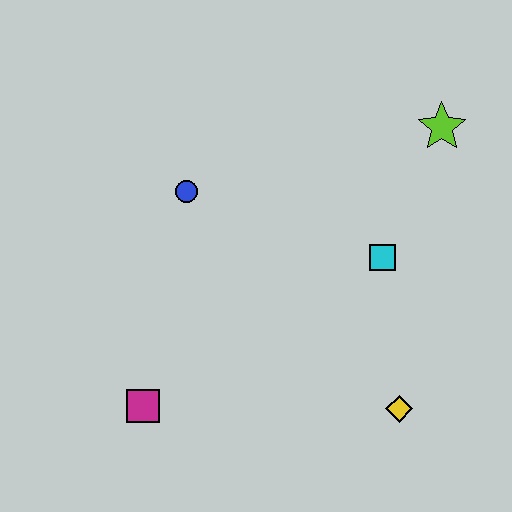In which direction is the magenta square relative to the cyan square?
The magenta square is to the left of the cyan square.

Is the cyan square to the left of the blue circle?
No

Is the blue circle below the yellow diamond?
No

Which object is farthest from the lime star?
The magenta square is farthest from the lime star.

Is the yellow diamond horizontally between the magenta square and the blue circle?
No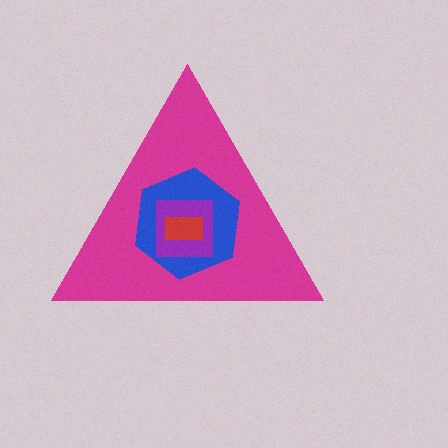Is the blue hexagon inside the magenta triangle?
Yes.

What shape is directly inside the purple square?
The red rectangle.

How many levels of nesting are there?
4.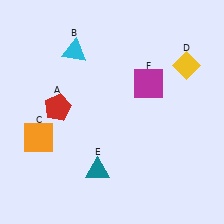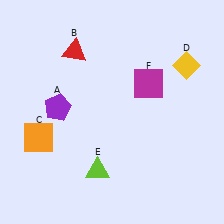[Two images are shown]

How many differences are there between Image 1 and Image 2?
There are 3 differences between the two images.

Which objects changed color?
A changed from red to purple. B changed from cyan to red. E changed from teal to lime.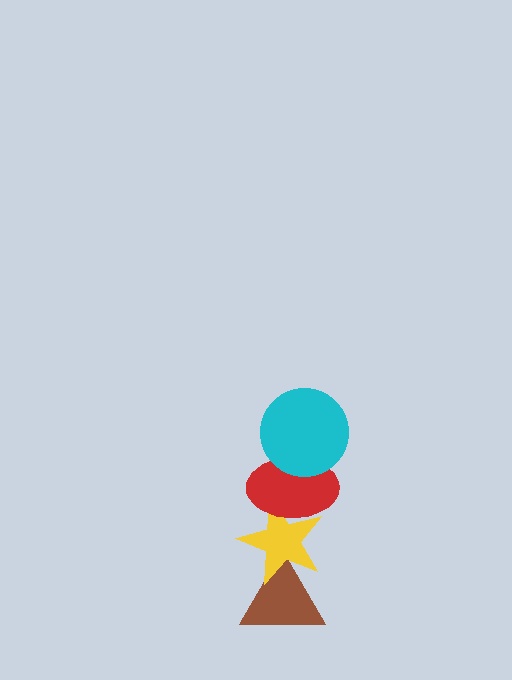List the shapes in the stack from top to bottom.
From top to bottom: the cyan circle, the red ellipse, the yellow star, the brown triangle.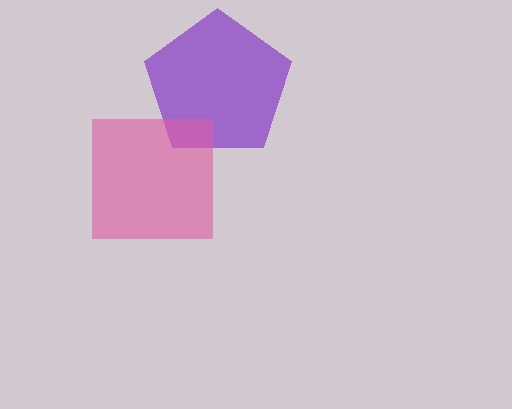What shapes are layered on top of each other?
The layered shapes are: a purple pentagon, a pink square.